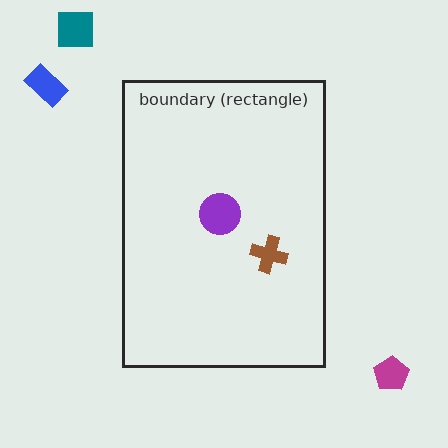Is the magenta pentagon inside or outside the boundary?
Outside.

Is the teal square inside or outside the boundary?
Outside.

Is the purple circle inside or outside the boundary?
Inside.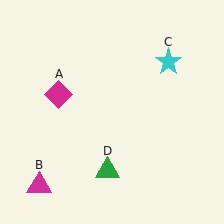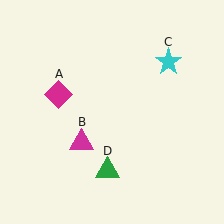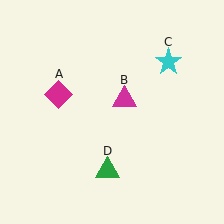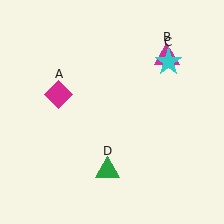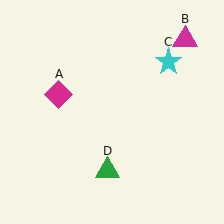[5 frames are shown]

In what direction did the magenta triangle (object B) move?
The magenta triangle (object B) moved up and to the right.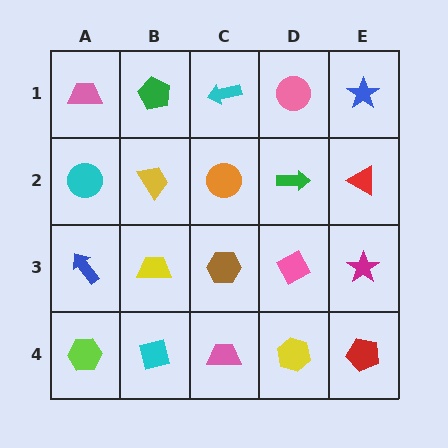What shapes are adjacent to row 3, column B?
A yellow trapezoid (row 2, column B), a cyan square (row 4, column B), a blue arrow (row 3, column A), a brown hexagon (row 3, column C).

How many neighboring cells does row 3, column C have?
4.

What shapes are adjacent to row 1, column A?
A cyan circle (row 2, column A), a green pentagon (row 1, column B).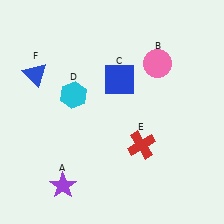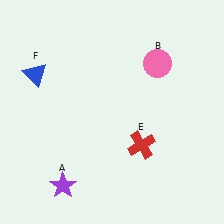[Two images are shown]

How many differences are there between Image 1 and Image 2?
There are 2 differences between the two images.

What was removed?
The blue square (C), the cyan hexagon (D) were removed in Image 2.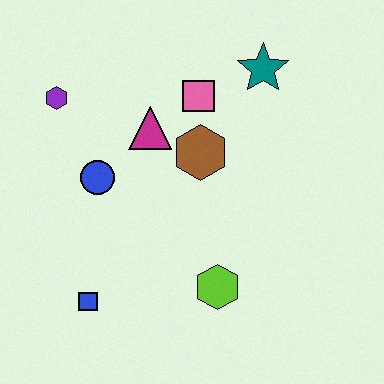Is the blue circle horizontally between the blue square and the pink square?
Yes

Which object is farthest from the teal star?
The blue square is farthest from the teal star.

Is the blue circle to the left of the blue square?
No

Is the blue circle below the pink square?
Yes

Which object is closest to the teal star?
The pink square is closest to the teal star.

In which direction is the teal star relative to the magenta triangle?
The teal star is to the right of the magenta triangle.